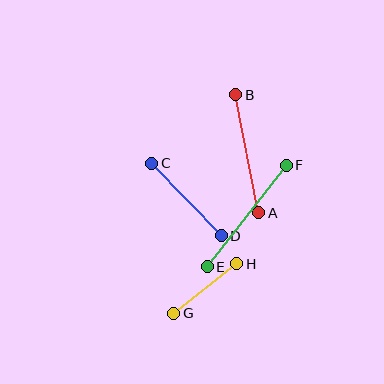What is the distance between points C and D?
The distance is approximately 101 pixels.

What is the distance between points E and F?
The distance is approximately 129 pixels.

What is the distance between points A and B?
The distance is approximately 120 pixels.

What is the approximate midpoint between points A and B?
The midpoint is at approximately (247, 154) pixels.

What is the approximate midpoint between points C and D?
The midpoint is at approximately (187, 199) pixels.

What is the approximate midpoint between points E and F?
The midpoint is at approximately (247, 216) pixels.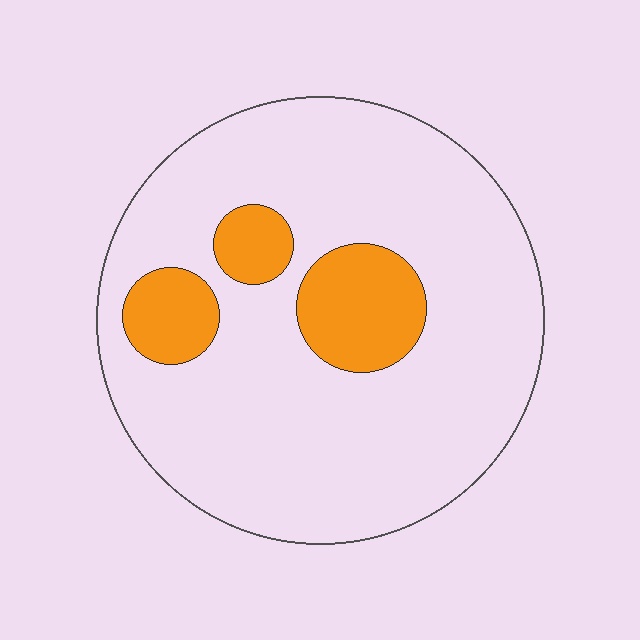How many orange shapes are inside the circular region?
3.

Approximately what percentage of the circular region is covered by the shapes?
Approximately 15%.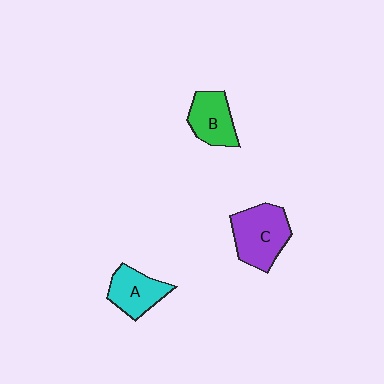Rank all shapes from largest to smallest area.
From largest to smallest: C (purple), A (cyan), B (green).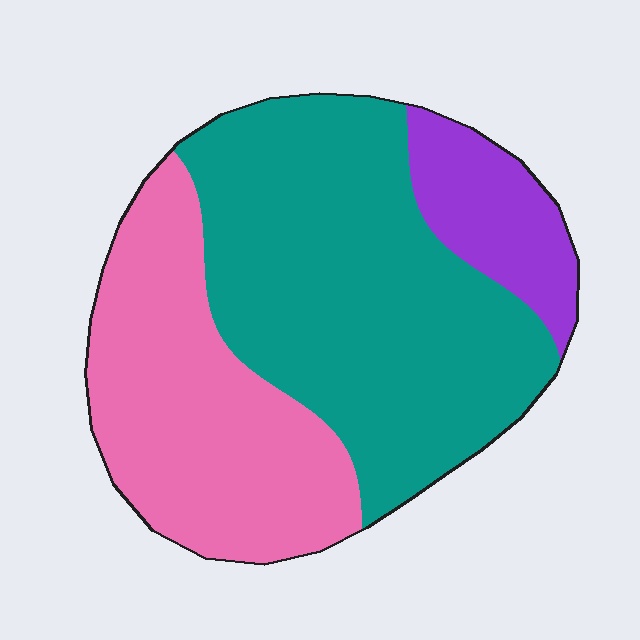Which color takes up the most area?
Teal, at roughly 55%.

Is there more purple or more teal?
Teal.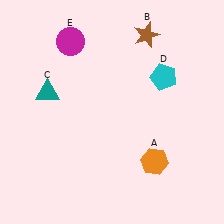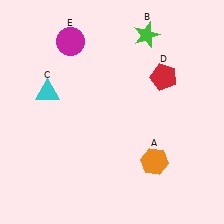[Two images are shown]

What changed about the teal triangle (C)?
In Image 1, C is teal. In Image 2, it changed to cyan.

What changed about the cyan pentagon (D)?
In Image 1, D is cyan. In Image 2, it changed to red.